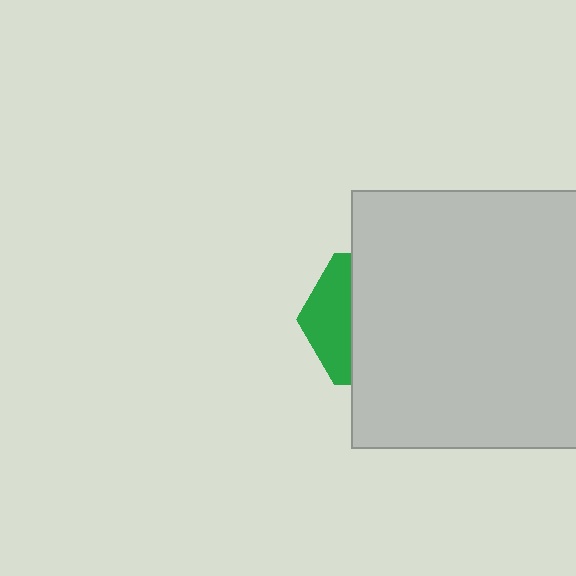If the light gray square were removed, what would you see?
You would see the complete green hexagon.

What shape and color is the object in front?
The object in front is a light gray square.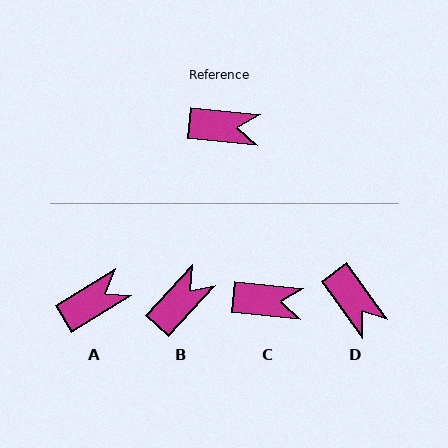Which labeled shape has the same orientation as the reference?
C.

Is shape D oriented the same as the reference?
No, it is off by about 49 degrees.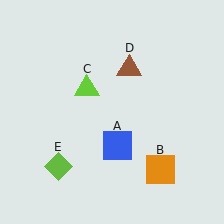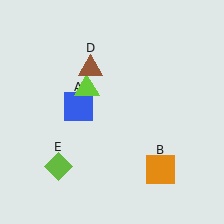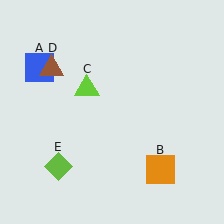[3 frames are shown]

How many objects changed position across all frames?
2 objects changed position: blue square (object A), brown triangle (object D).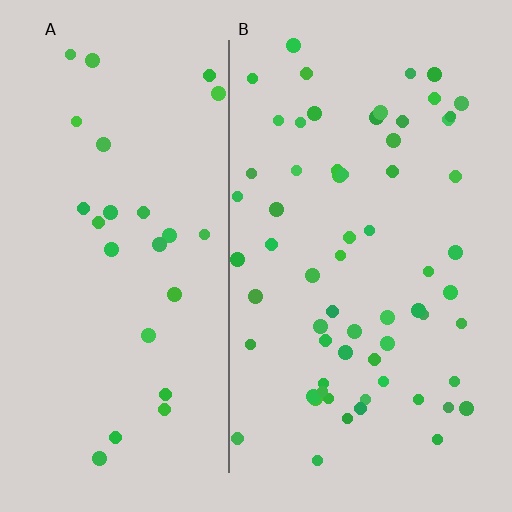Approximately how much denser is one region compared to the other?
Approximately 2.4× — region B over region A.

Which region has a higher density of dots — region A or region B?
B (the right).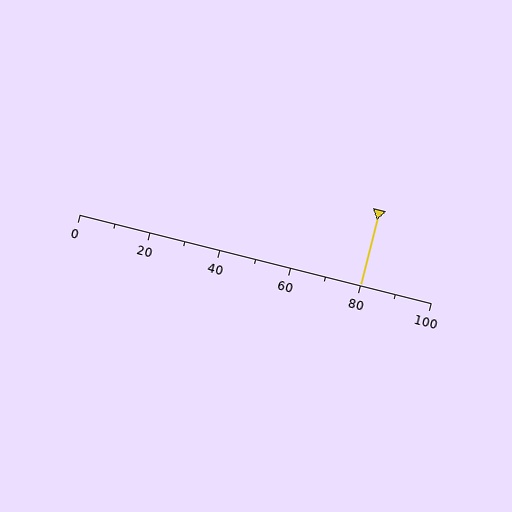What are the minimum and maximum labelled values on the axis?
The axis runs from 0 to 100.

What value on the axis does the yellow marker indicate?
The marker indicates approximately 80.